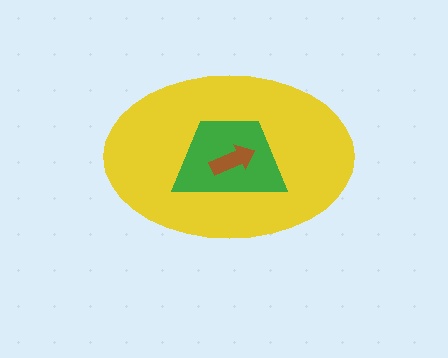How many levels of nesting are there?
3.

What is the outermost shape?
The yellow ellipse.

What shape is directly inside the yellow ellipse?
The green trapezoid.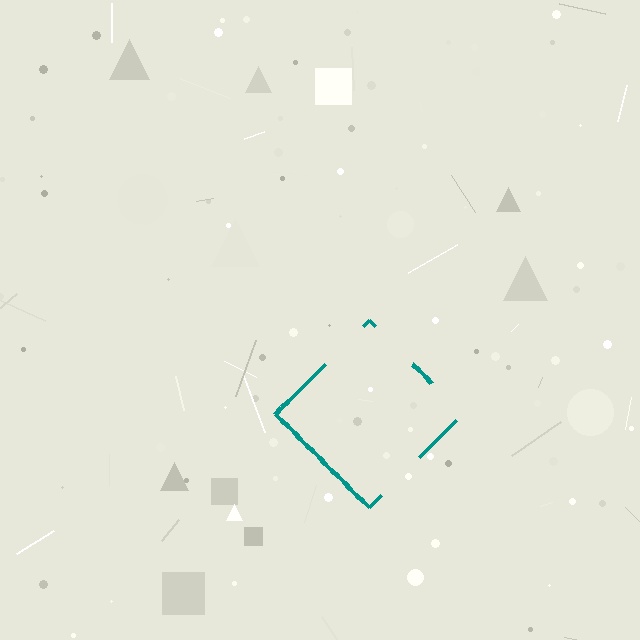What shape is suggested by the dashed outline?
The dashed outline suggests a diamond.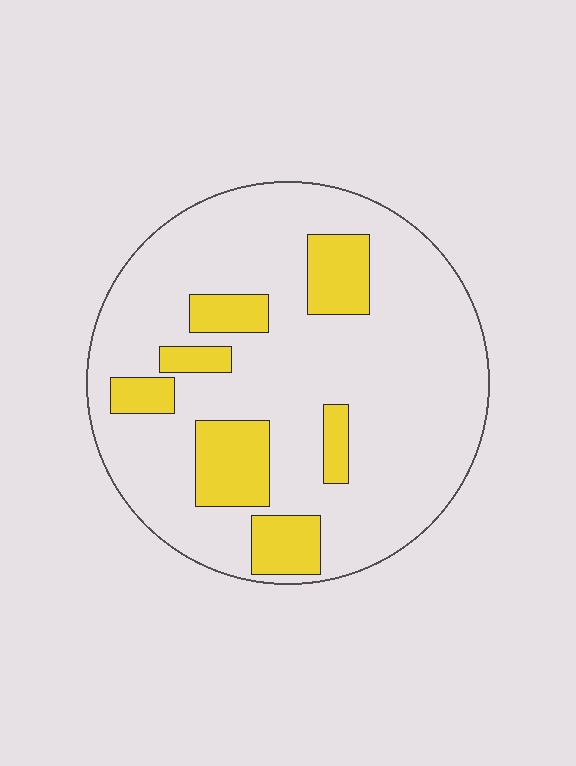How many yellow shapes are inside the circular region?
7.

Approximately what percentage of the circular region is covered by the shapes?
Approximately 20%.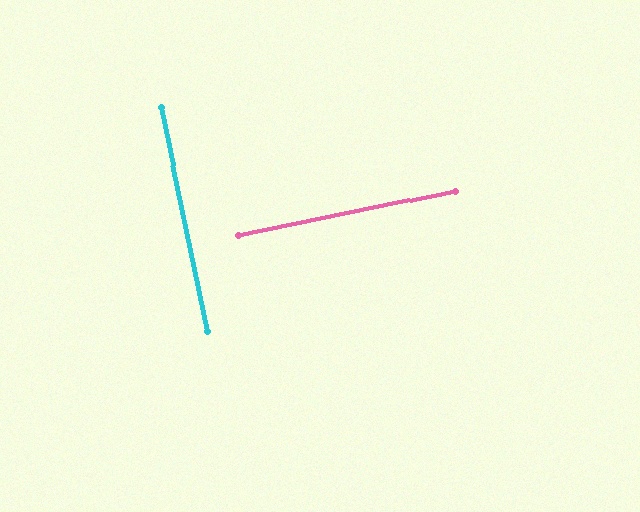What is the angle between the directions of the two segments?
Approximately 90 degrees.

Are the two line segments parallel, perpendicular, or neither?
Perpendicular — they meet at approximately 90°.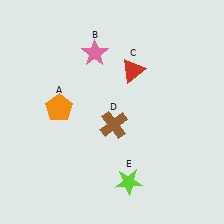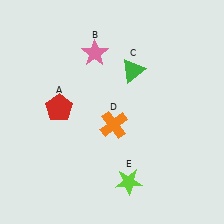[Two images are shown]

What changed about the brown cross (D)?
In Image 1, D is brown. In Image 2, it changed to orange.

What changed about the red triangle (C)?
In Image 1, C is red. In Image 2, it changed to green.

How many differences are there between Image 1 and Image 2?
There are 3 differences between the two images.